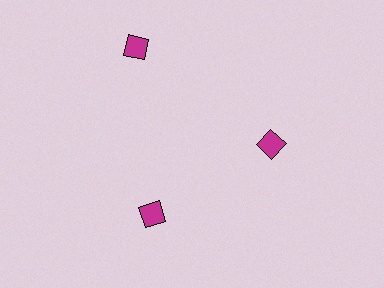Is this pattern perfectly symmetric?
No. The 3 magenta diamonds are arranged in a ring, but one element near the 11 o'clock position is pushed outward from the center, breaking the 3-fold rotational symmetry.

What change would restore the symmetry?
The symmetry would be restored by moving it inward, back onto the ring so that all 3 diamonds sit at equal angles and equal distance from the center.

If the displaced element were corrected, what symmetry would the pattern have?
It would have 3-fold rotational symmetry — the pattern would map onto itself every 120 degrees.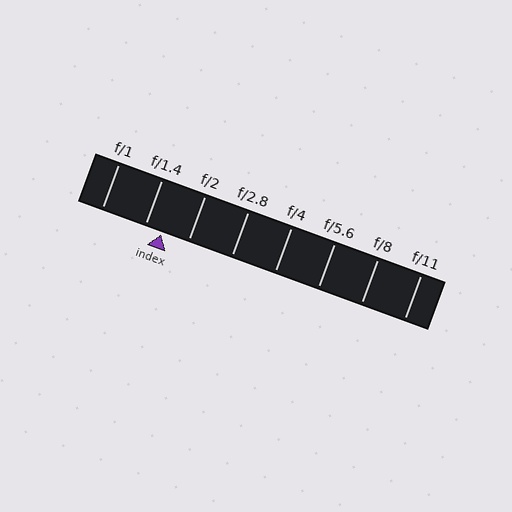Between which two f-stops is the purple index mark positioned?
The index mark is between f/1.4 and f/2.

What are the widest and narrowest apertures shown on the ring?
The widest aperture shown is f/1 and the narrowest is f/11.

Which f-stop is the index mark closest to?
The index mark is closest to f/1.4.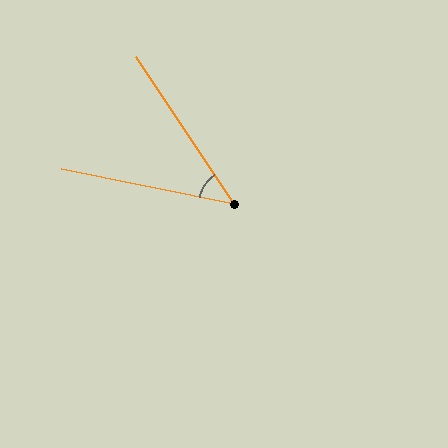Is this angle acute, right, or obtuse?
It is acute.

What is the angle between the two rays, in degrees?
Approximately 45 degrees.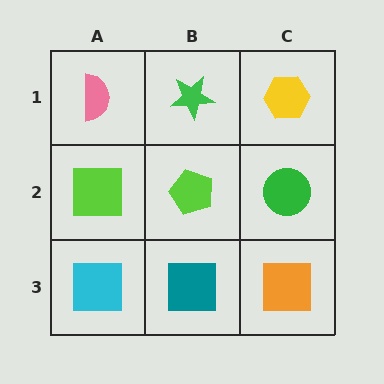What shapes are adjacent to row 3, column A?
A lime square (row 2, column A), a teal square (row 3, column B).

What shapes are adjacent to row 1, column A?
A lime square (row 2, column A), a green star (row 1, column B).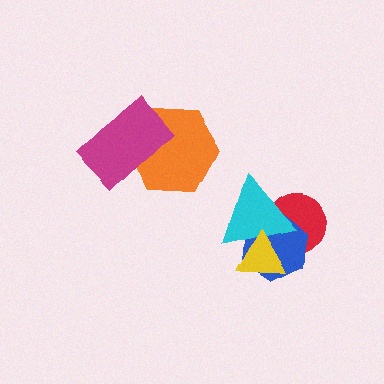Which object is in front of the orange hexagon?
The magenta rectangle is in front of the orange hexagon.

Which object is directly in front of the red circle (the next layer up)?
The blue hexagon is directly in front of the red circle.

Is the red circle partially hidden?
Yes, it is partially covered by another shape.